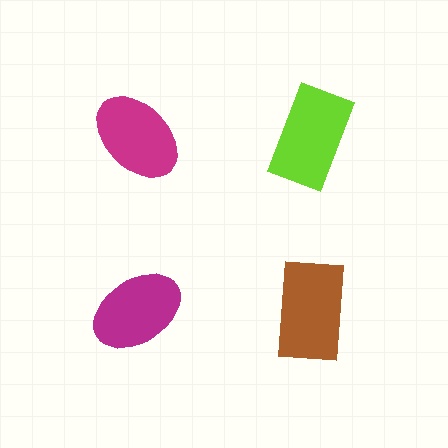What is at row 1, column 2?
A lime rectangle.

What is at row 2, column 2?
A brown rectangle.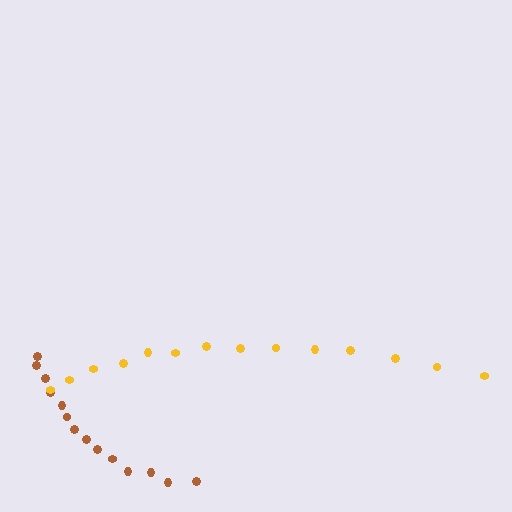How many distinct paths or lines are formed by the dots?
There are 2 distinct paths.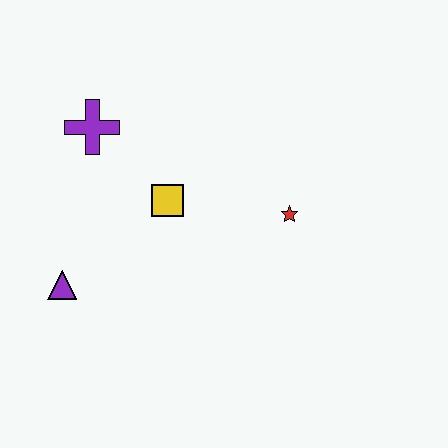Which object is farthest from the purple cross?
The red star is farthest from the purple cross.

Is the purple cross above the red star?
Yes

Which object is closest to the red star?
The yellow square is closest to the red star.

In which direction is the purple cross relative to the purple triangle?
The purple cross is above the purple triangle.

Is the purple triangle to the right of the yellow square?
No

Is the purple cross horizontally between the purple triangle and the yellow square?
Yes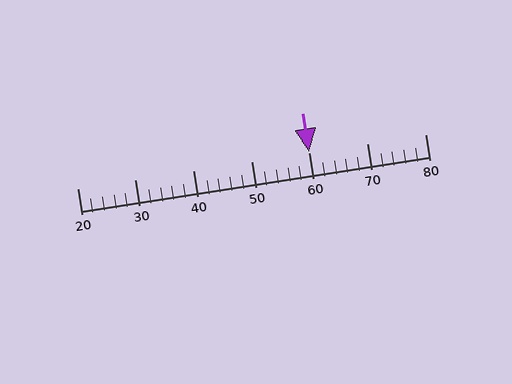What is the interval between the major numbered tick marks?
The major tick marks are spaced 10 units apart.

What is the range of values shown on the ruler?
The ruler shows values from 20 to 80.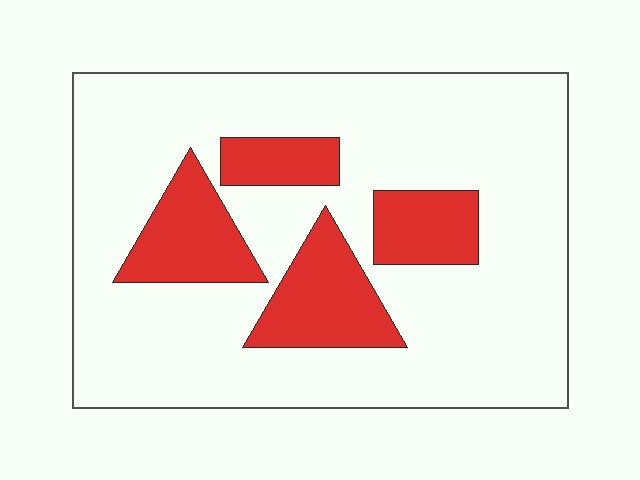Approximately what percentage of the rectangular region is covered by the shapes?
Approximately 20%.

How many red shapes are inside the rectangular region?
4.